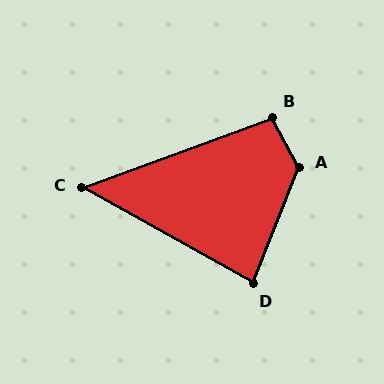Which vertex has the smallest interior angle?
C, at approximately 50 degrees.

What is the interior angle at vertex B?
Approximately 98 degrees (obtuse).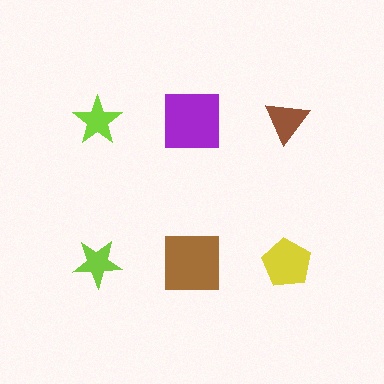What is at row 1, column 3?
A brown triangle.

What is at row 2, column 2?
A brown square.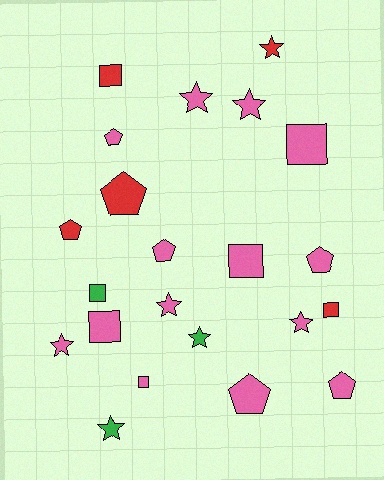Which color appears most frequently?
Pink, with 14 objects.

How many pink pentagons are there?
There are 5 pink pentagons.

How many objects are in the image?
There are 22 objects.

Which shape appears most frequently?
Star, with 8 objects.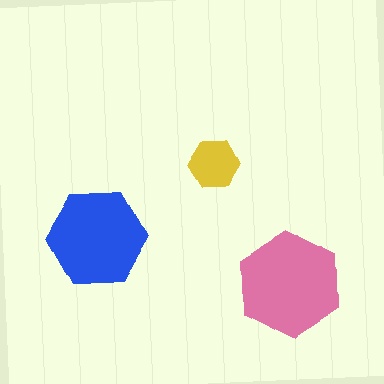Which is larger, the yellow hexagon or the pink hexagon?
The pink one.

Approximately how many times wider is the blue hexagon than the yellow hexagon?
About 2 times wider.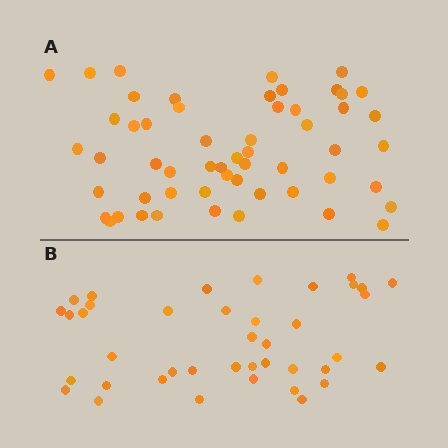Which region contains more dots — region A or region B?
Region A (the top region) has more dots.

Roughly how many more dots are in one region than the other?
Region A has approximately 15 more dots than region B.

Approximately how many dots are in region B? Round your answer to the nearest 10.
About 40 dots.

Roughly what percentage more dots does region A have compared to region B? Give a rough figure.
About 40% more.